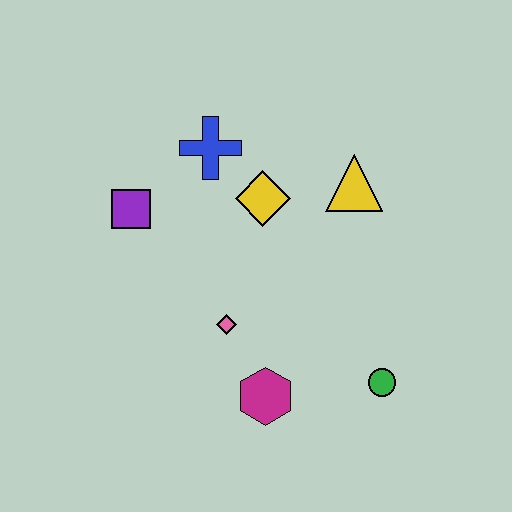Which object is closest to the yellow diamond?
The blue cross is closest to the yellow diamond.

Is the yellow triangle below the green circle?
No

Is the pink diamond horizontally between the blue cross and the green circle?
Yes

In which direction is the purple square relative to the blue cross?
The purple square is to the left of the blue cross.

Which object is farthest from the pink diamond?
The yellow triangle is farthest from the pink diamond.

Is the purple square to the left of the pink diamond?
Yes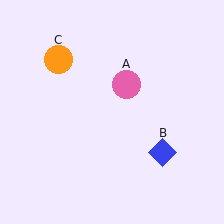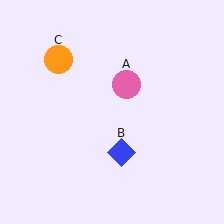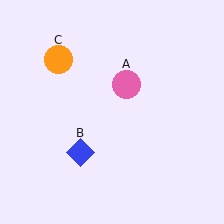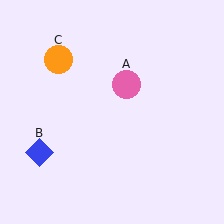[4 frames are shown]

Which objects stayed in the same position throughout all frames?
Pink circle (object A) and orange circle (object C) remained stationary.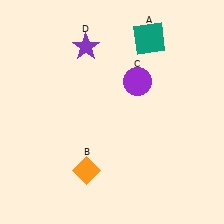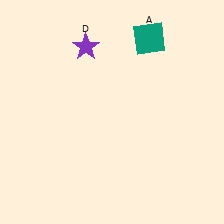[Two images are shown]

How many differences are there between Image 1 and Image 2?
There are 2 differences between the two images.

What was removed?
The purple circle (C), the orange diamond (B) were removed in Image 2.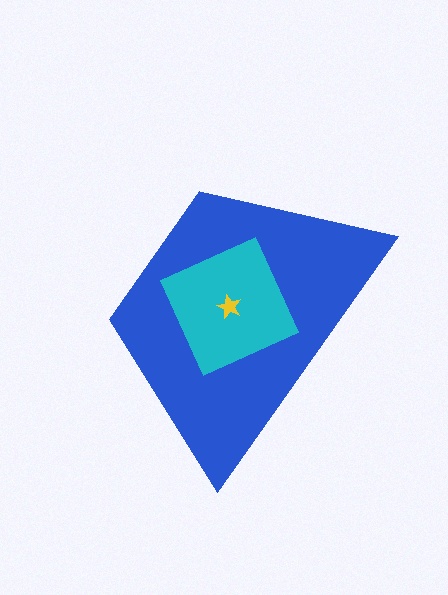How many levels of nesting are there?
3.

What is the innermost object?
The yellow star.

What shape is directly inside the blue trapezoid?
The cyan square.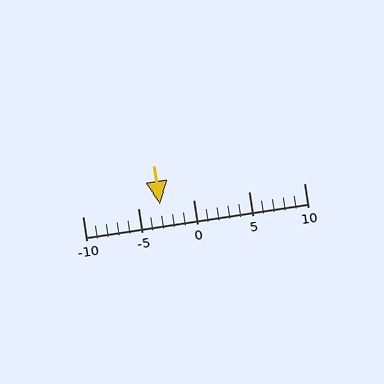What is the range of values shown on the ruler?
The ruler shows values from -10 to 10.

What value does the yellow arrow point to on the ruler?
The yellow arrow points to approximately -3.